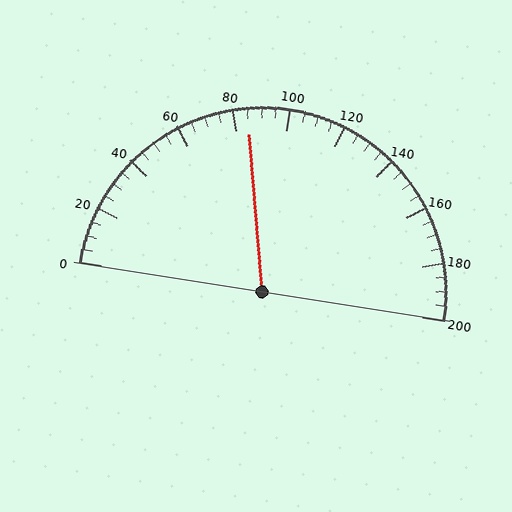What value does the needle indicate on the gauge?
The needle indicates approximately 85.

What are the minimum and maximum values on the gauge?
The gauge ranges from 0 to 200.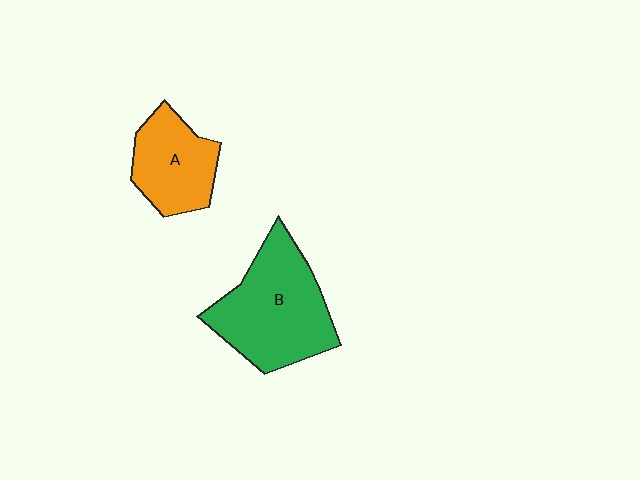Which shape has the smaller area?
Shape A (orange).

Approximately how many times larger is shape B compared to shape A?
Approximately 1.6 times.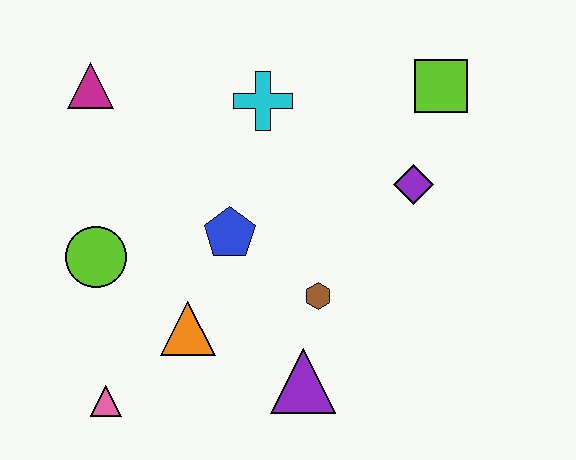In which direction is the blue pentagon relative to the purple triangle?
The blue pentagon is above the purple triangle.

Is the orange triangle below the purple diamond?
Yes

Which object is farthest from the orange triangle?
The lime square is farthest from the orange triangle.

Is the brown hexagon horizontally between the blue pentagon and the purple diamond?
Yes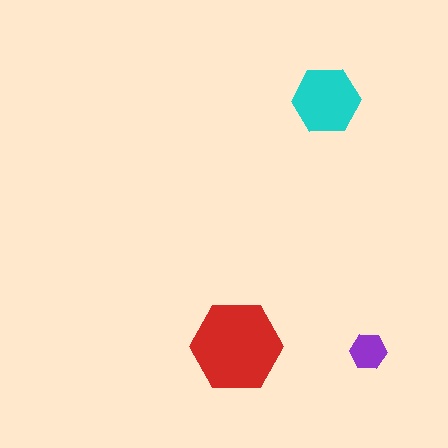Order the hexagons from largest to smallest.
the red one, the cyan one, the purple one.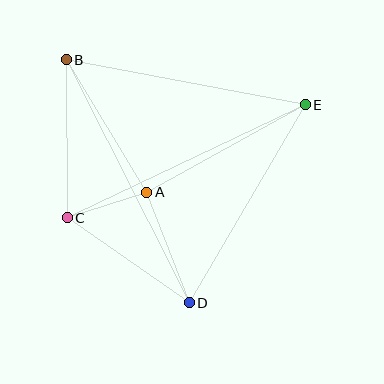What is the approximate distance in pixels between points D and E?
The distance between D and E is approximately 229 pixels.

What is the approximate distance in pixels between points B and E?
The distance between B and E is approximately 243 pixels.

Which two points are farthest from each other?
Points B and D are farthest from each other.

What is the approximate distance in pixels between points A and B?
The distance between A and B is approximately 155 pixels.